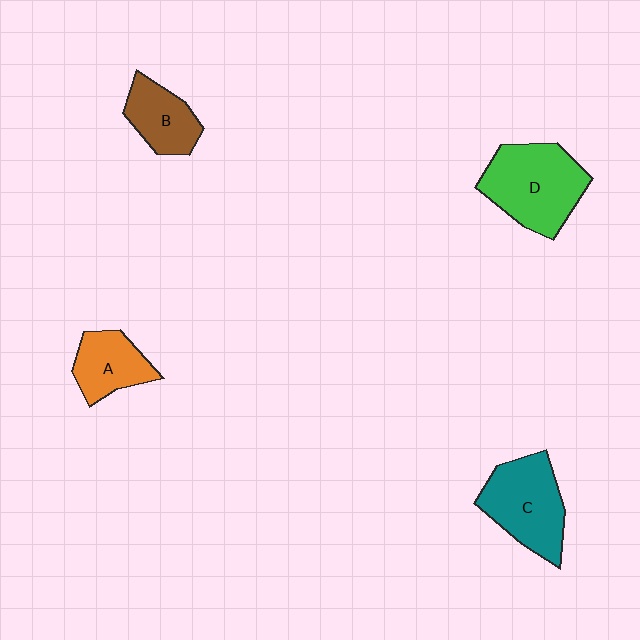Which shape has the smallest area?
Shape B (brown).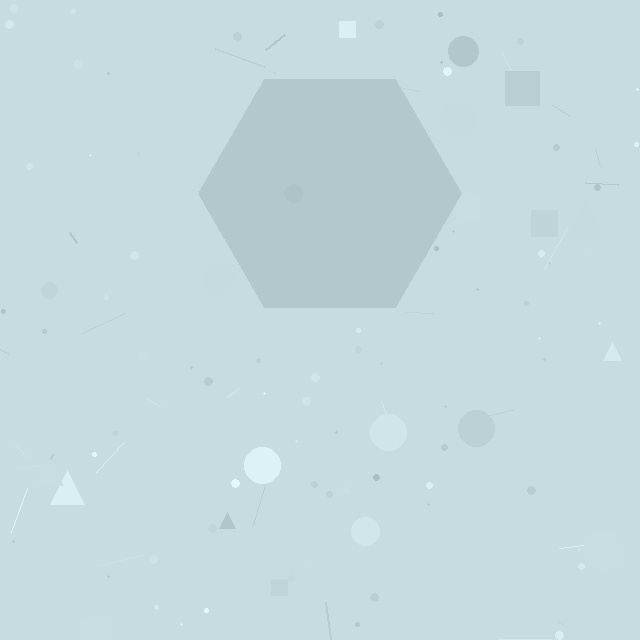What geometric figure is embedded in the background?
A hexagon is embedded in the background.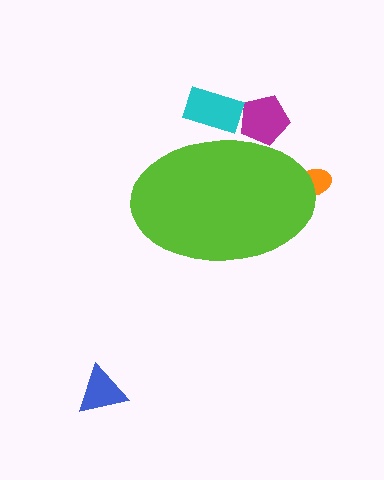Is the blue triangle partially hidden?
No, the blue triangle is fully visible.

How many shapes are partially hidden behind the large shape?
3 shapes are partially hidden.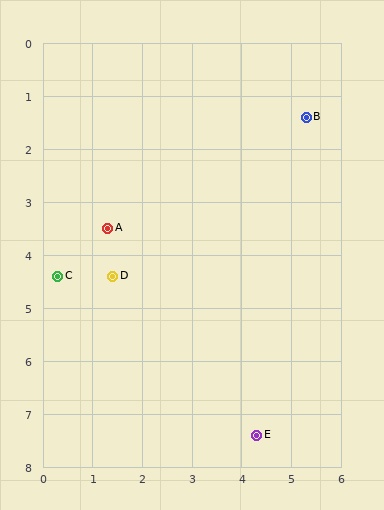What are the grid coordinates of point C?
Point C is at approximately (0.3, 4.4).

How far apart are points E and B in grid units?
Points E and B are about 6.1 grid units apart.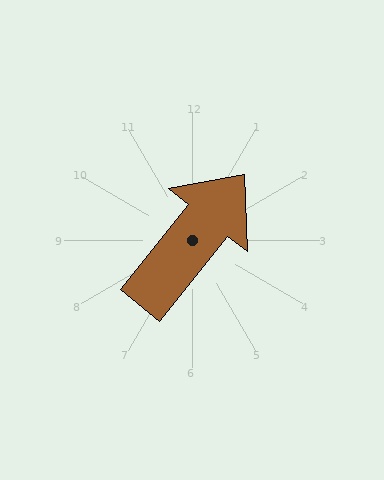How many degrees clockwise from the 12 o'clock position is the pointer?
Approximately 39 degrees.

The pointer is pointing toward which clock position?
Roughly 1 o'clock.